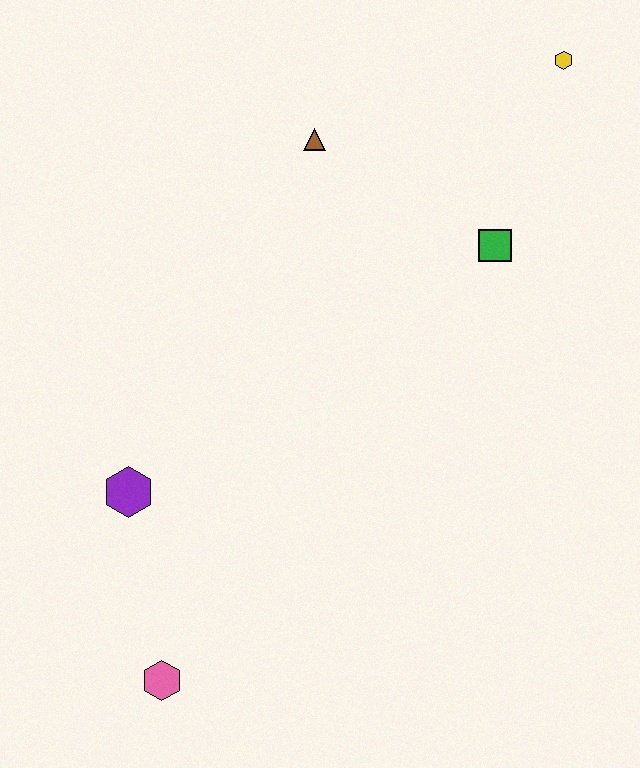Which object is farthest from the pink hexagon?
The yellow hexagon is farthest from the pink hexagon.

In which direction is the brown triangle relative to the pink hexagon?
The brown triangle is above the pink hexagon.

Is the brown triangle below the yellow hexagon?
Yes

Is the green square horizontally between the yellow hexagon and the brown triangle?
Yes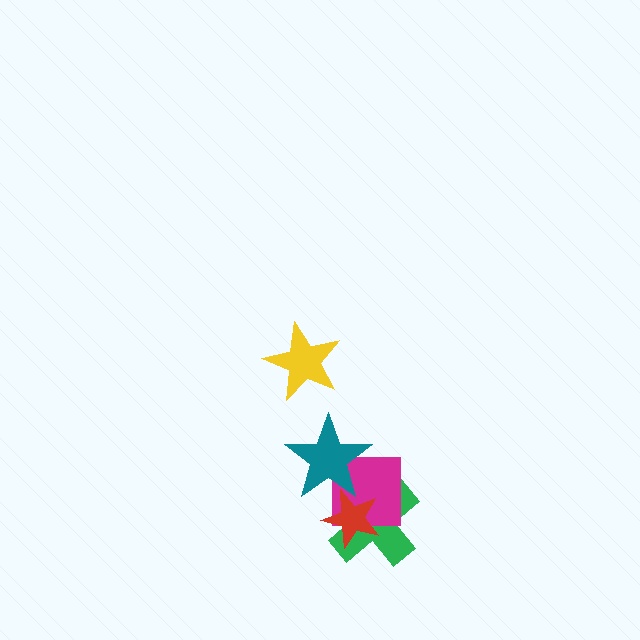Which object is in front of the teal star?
The red star is in front of the teal star.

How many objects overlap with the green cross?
3 objects overlap with the green cross.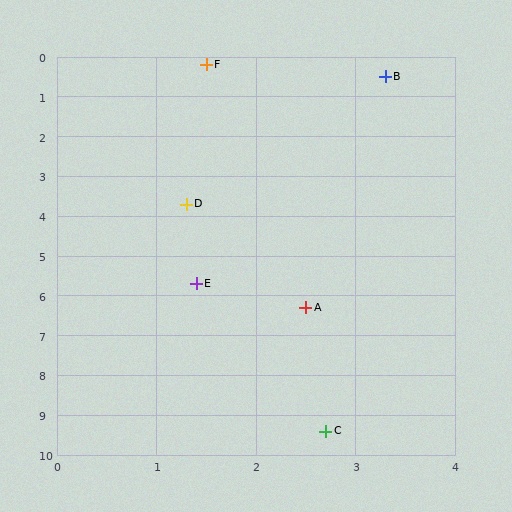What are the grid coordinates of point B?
Point B is at approximately (3.3, 0.5).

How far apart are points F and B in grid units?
Points F and B are about 1.8 grid units apart.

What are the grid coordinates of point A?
Point A is at approximately (2.5, 6.3).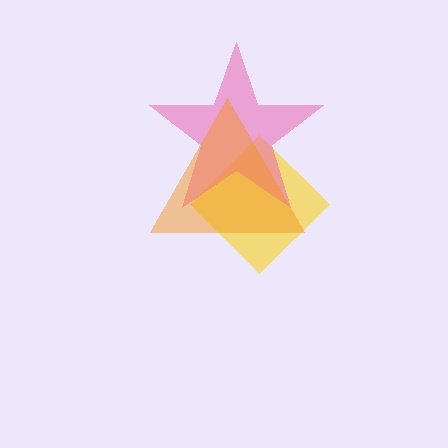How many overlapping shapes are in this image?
There are 3 overlapping shapes in the image.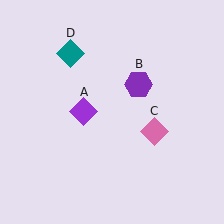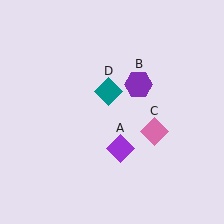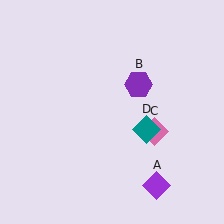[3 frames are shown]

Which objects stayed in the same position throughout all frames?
Purple hexagon (object B) and pink diamond (object C) remained stationary.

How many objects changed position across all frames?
2 objects changed position: purple diamond (object A), teal diamond (object D).